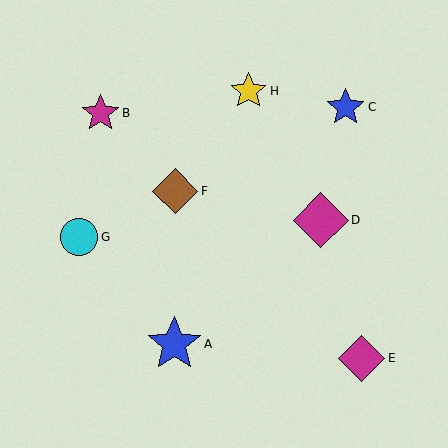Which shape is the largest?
The magenta diamond (labeled D) is the largest.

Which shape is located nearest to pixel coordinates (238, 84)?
The yellow star (labeled H) at (248, 91) is nearest to that location.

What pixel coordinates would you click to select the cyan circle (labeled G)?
Click at (79, 237) to select the cyan circle G.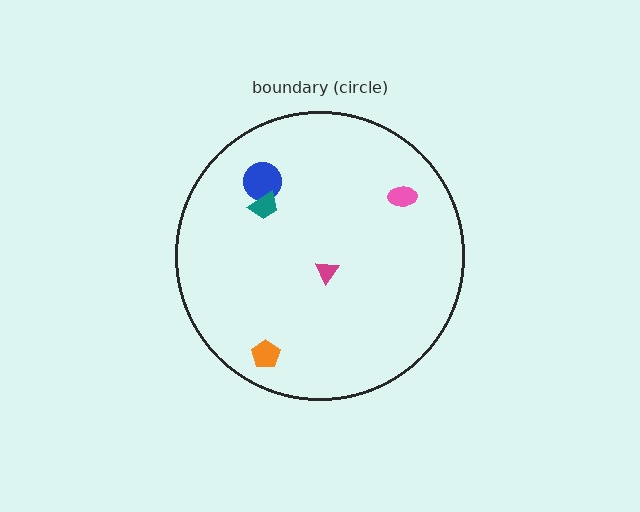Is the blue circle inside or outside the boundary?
Inside.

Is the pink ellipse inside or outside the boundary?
Inside.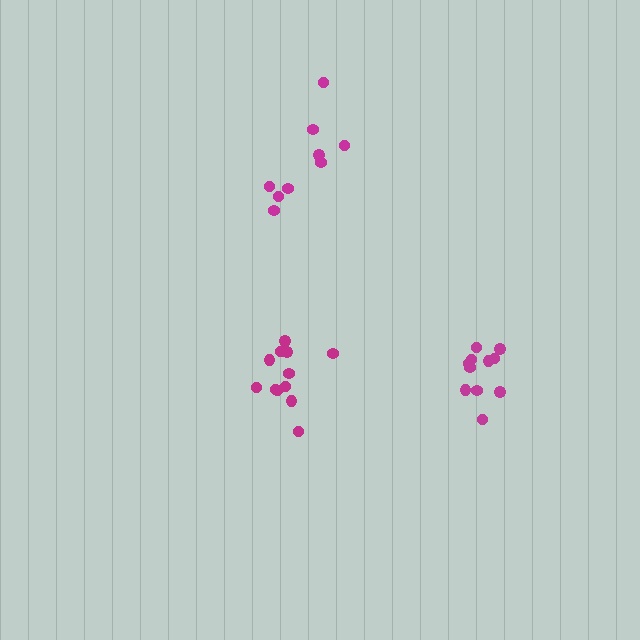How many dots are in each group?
Group 1: 9 dots, Group 2: 11 dots, Group 3: 12 dots (32 total).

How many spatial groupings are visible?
There are 3 spatial groupings.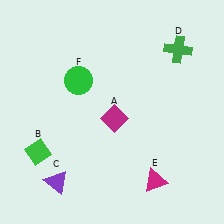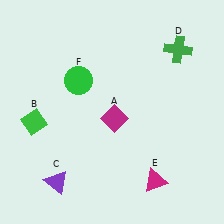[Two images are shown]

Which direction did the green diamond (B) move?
The green diamond (B) moved up.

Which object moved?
The green diamond (B) moved up.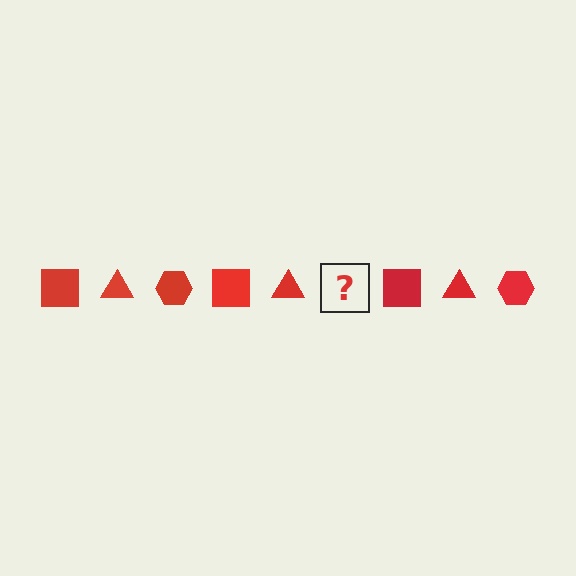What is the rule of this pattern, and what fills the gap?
The rule is that the pattern cycles through square, triangle, hexagon shapes in red. The gap should be filled with a red hexagon.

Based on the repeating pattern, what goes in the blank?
The blank should be a red hexagon.